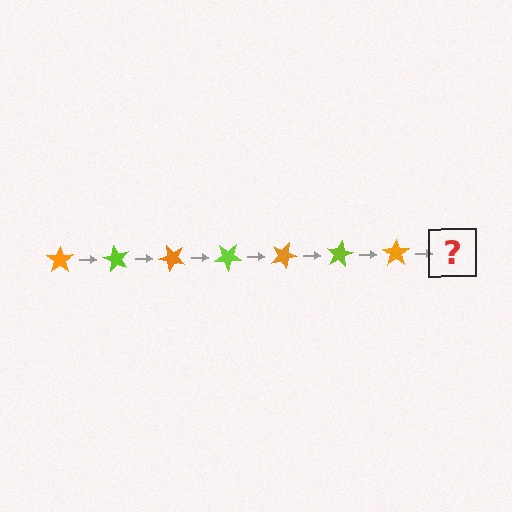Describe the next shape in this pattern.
It should be a lime star, rotated 420 degrees from the start.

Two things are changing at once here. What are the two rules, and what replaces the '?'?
The two rules are that it rotates 60 degrees each step and the color cycles through orange and lime. The '?' should be a lime star, rotated 420 degrees from the start.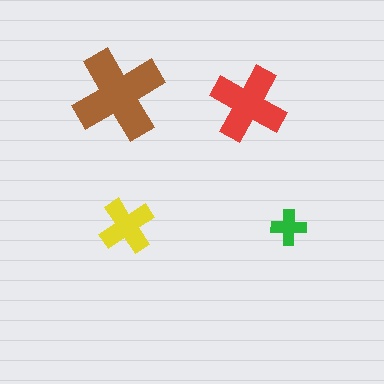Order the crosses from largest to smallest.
the brown one, the red one, the yellow one, the green one.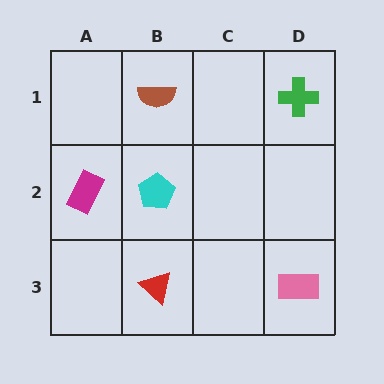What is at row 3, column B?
A red triangle.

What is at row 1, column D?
A green cross.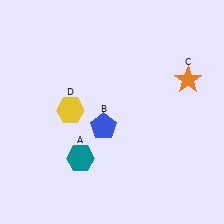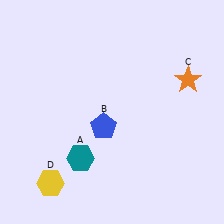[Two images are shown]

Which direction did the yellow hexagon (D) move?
The yellow hexagon (D) moved down.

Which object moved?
The yellow hexagon (D) moved down.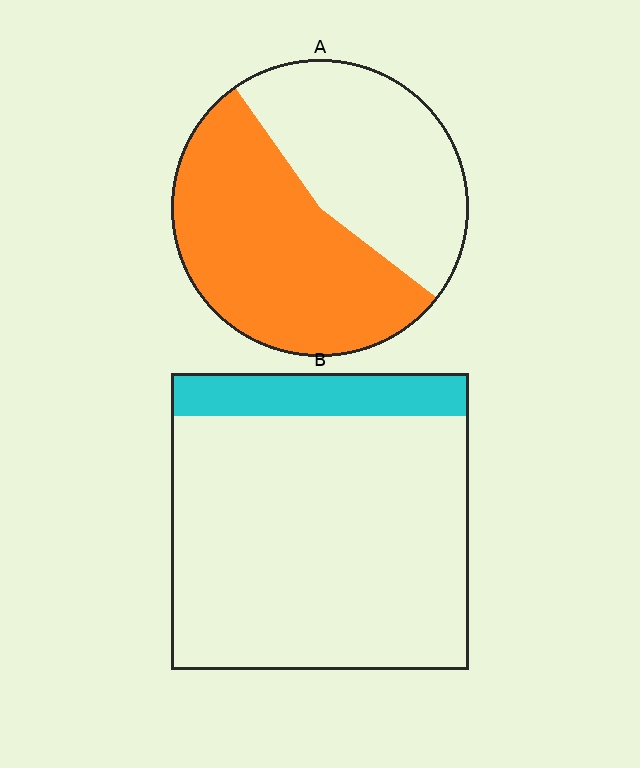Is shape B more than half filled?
No.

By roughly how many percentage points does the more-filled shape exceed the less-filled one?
By roughly 40 percentage points (A over B).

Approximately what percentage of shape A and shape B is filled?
A is approximately 55% and B is approximately 15%.